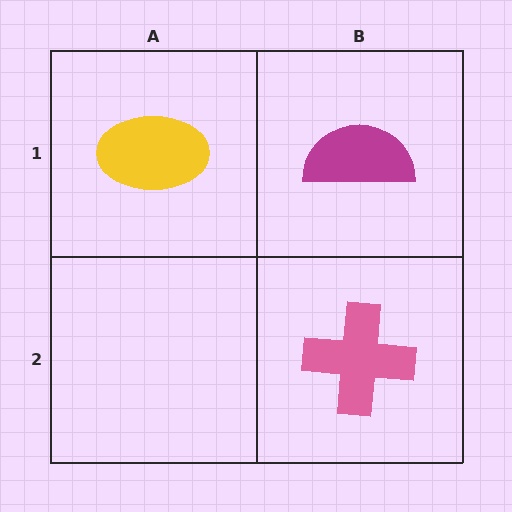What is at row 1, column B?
A magenta semicircle.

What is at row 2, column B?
A pink cross.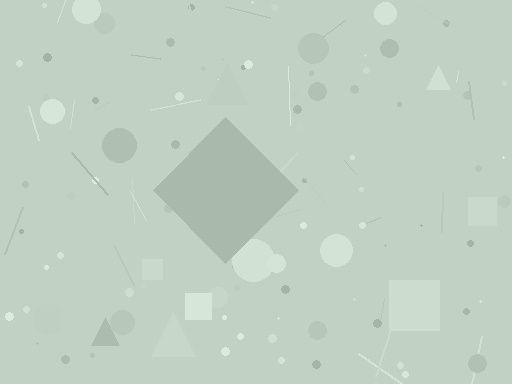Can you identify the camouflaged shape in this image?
The camouflaged shape is a diamond.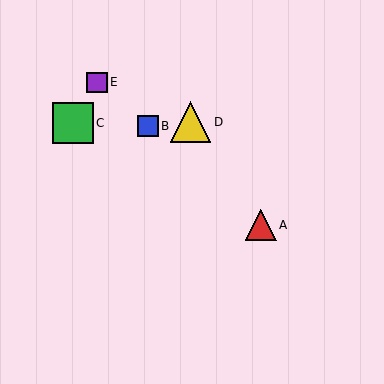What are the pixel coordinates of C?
Object C is at (73, 123).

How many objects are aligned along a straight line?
3 objects (A, B, E) are aligned along a straight line.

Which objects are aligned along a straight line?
Objects A, B, E are aligned along a straight line.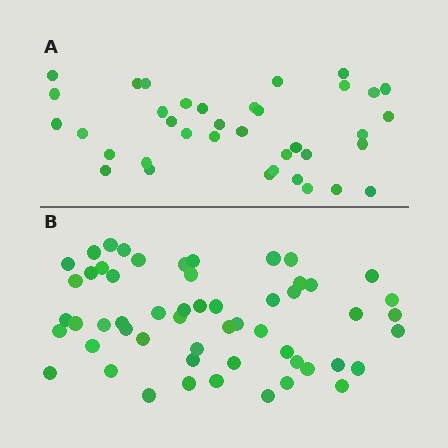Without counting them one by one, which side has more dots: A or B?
Region B (the bottom region) has more dots.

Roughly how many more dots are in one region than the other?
Region B has approximately 20 more dots than region A.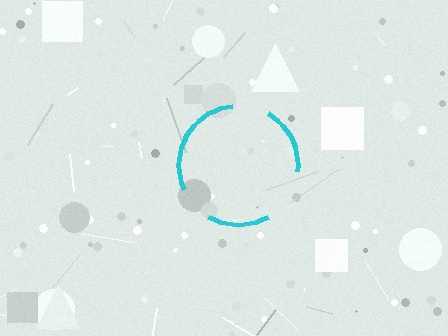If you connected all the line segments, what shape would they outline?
They would outline a circle.